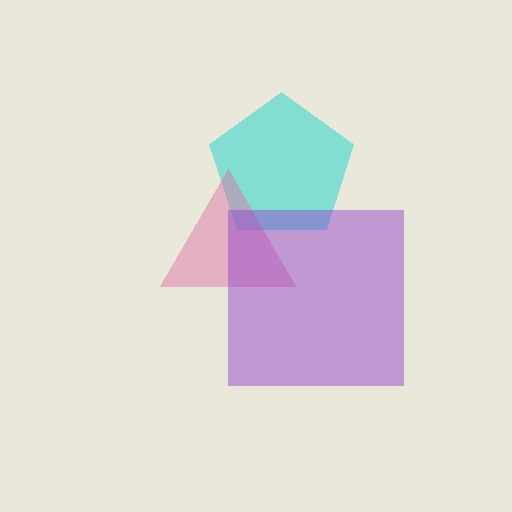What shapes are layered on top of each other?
The layered shapes are: a cyan pentagon, a pink triangle, a purple square.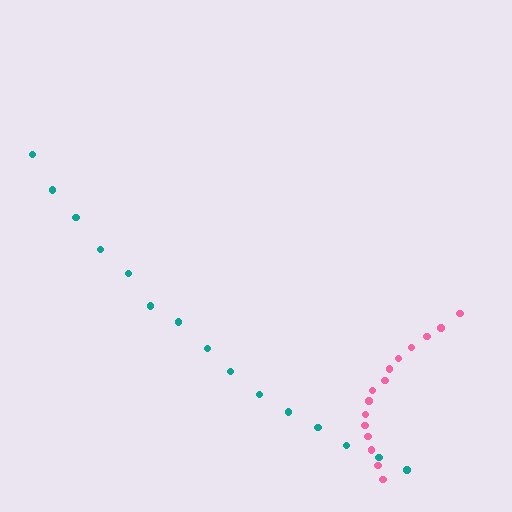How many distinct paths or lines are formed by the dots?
There are 2 distinct paths.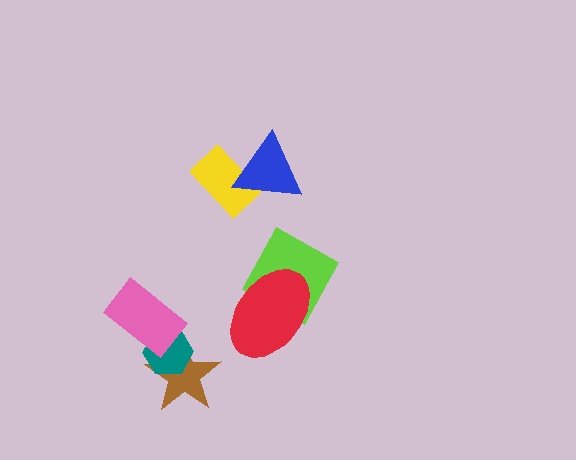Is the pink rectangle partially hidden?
No, no other shape covers it.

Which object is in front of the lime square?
The red ellipse is in front of the lime square.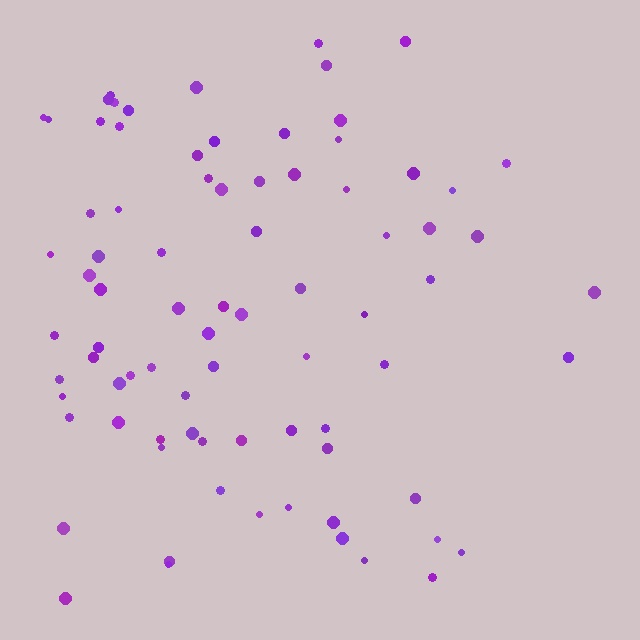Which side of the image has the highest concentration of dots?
The left.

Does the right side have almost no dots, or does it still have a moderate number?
Still a moderate number, just noticeably fewer than the left.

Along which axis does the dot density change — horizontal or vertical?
Horizontal.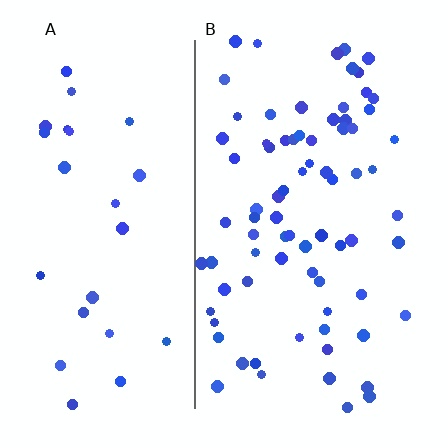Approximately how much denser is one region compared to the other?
Approximately 2.8× — region B over region A.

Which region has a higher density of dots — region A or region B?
B (the right).